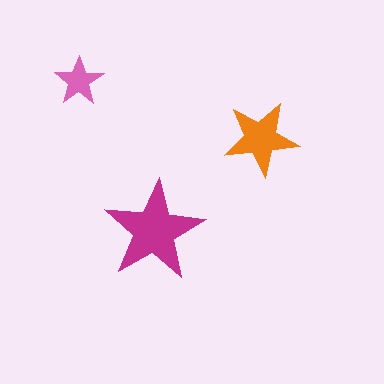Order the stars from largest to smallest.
the magenta one, the orange one, the pink one.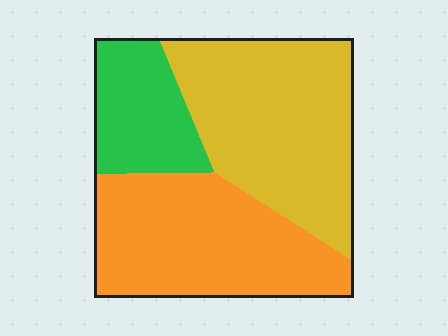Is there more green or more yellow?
Yellow.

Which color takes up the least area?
Green, at roughly 20%.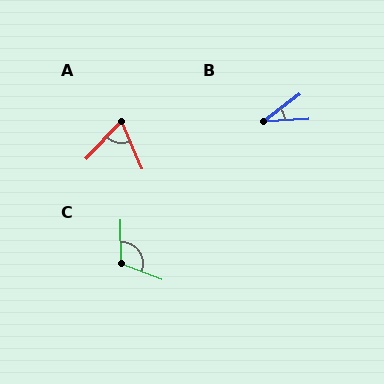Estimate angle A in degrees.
Approximately 68 degrees.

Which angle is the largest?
C, at approximately 112 degrees.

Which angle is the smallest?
B, at approximately 34 degrees.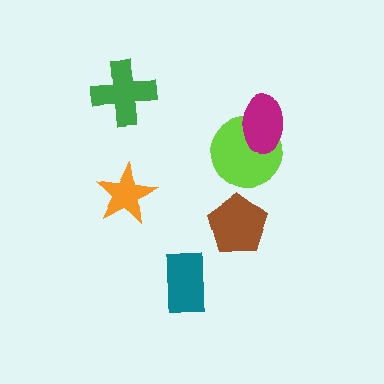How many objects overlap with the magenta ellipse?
1 object overlaps with the magenta ellipse.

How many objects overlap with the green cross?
0 objects overlap with the green cross.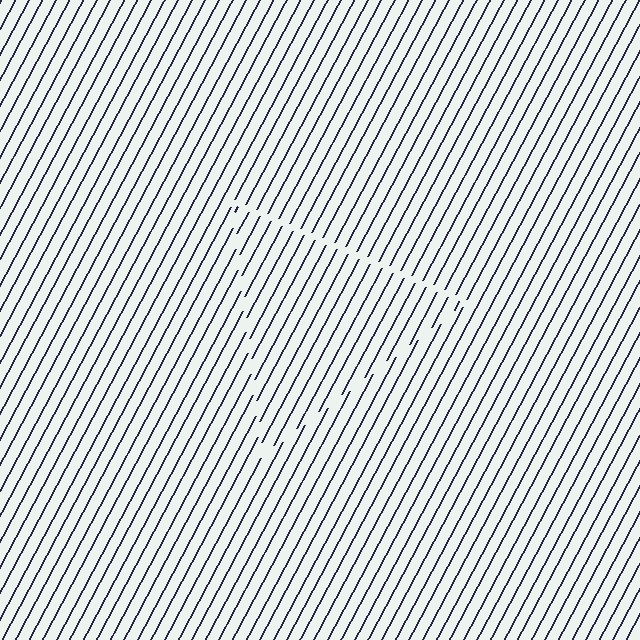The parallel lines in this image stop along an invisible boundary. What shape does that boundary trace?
An illusory triangle. The interior of the shape contains the same grating, shifted by half a period — the contour is defined by the phase discontinuity where line-ends from the inner and outer gratings abut.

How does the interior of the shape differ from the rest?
The interior of the shape contains the same grating, shifted by half a period — the contour is defined by the phase discontinuity where line-ends from the inner and outer gratings abut.